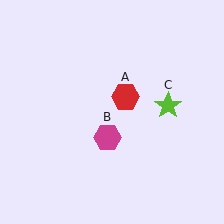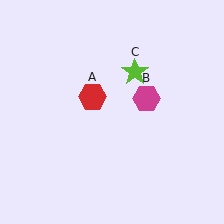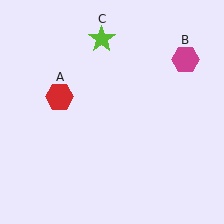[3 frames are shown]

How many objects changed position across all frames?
3 objects changed position: red hexagon (object A), magenta hexagon (object B), lime star (object C).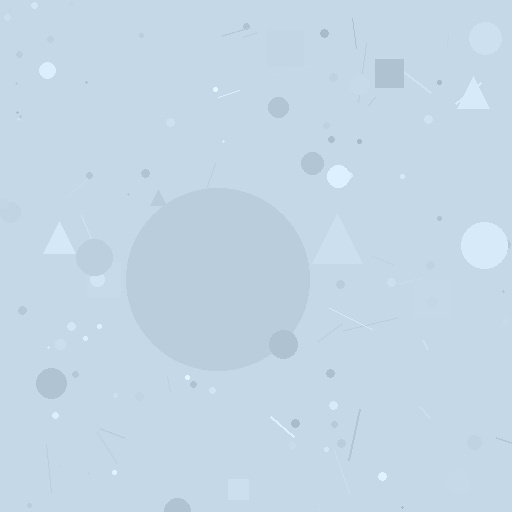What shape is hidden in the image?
A circle is hidden in the image.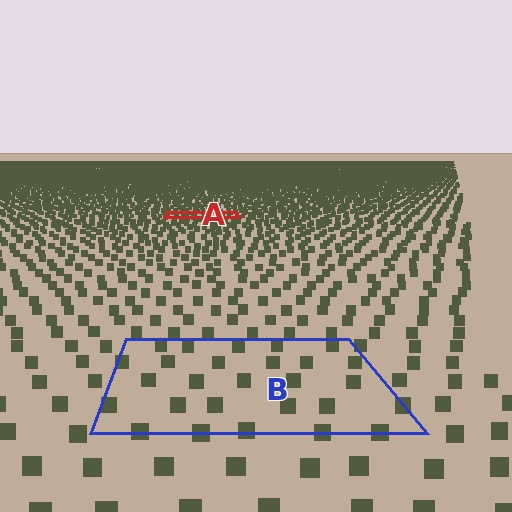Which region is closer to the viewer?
Region B is closer. The texture elements there are larger and more spread out.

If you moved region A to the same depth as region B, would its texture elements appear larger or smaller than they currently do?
They would appear larger. At a closer depth, the same texture elements are projected at a bigger on-screen size.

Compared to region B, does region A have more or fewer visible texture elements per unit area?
Region A has more texture elements per unit area — they are packed more densely because it is farther away.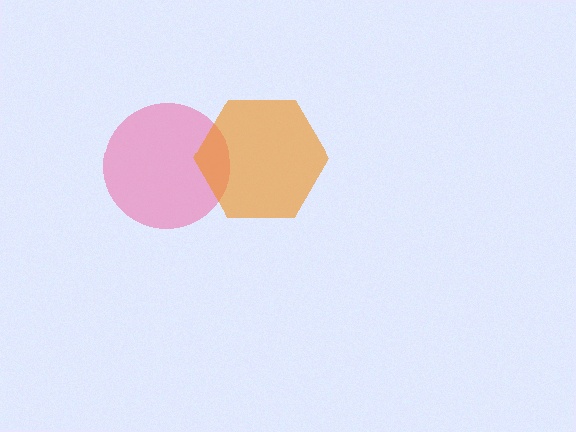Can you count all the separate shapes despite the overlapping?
Yes, there are 2 separate shapes.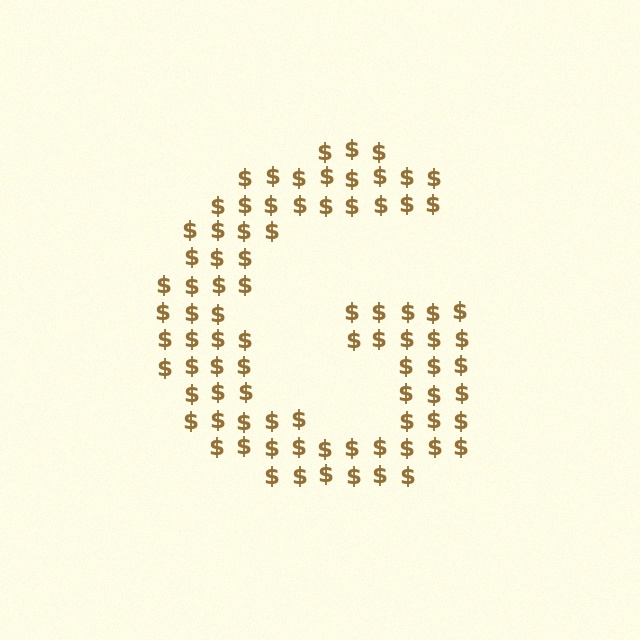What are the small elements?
The small elements are dollar signs.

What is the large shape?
The large shape is the letter G.